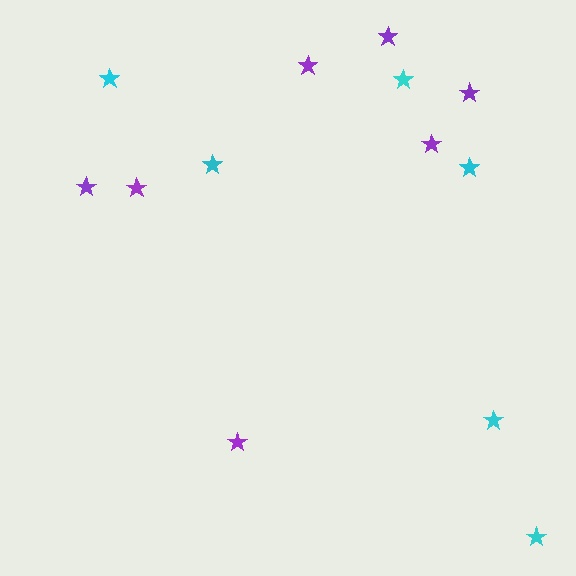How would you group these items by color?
There are 2 groups: one group of cyan stars (6) and one group of purple stars (7).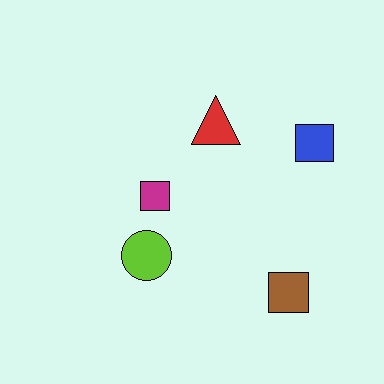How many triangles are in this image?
There is 1 triangle.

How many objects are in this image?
There are 5 objects.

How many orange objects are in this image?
There are no orange objects.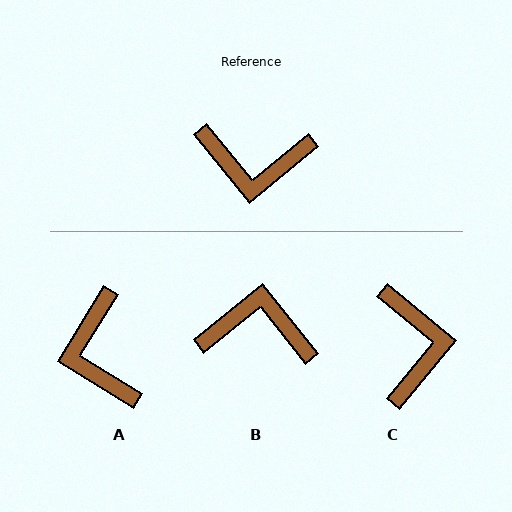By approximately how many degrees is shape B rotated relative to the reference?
Approximately 179 degrees counter-clockwise.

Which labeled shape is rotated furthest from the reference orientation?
B, about 179 degrees away.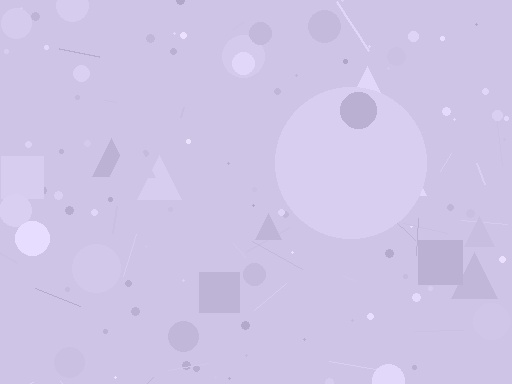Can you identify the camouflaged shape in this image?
The camouflaged shape is a circle.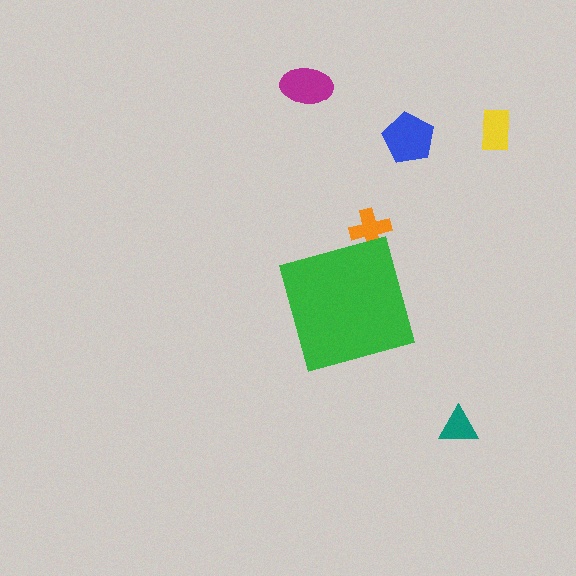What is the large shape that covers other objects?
A green diamond.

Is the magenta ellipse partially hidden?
No, the magenta ellipse is fully visible.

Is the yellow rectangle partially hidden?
No, the yellow rectangle is fully visible.